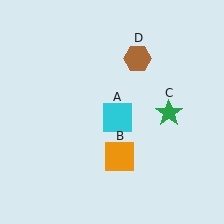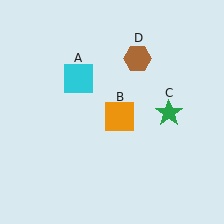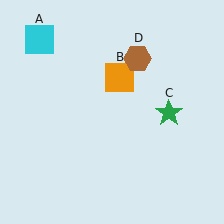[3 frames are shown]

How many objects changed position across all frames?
2 objects changed position: cyan square (object A), orange square (object B).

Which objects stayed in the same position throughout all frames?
Green star (object C) and brown hexagon (object D) remained stationary.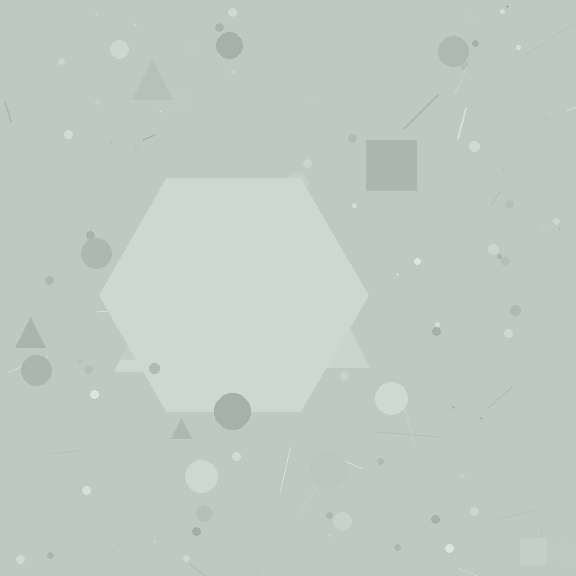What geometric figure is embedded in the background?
A hexagon is embedded in the background.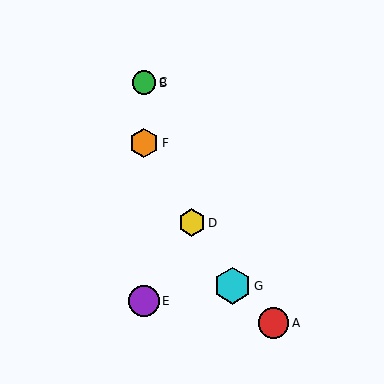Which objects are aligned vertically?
Objects B, C, E, F are aligned vertically.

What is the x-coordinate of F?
Object F is at x≈144.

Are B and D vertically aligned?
No, B is at x≈144 and D is at x≈192.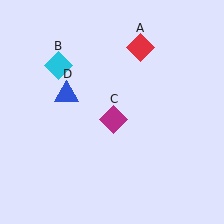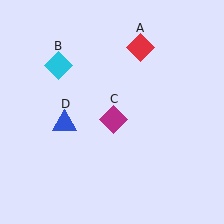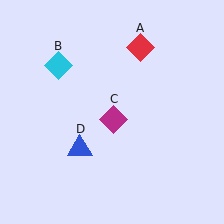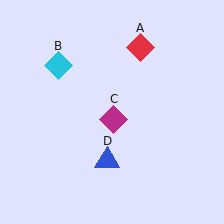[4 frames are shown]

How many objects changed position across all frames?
1 object changed position: blue triangle (object D).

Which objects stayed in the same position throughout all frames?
Red diamond (object A) and cyan diamond (object B) and magenta diamond (object C) remained stationary.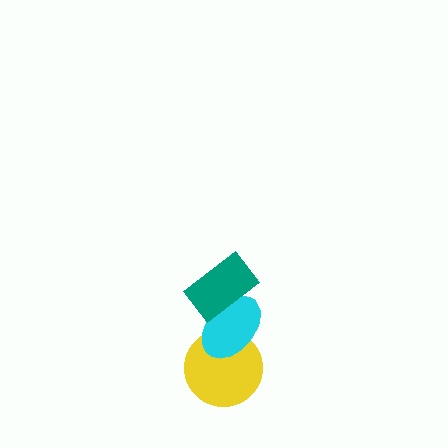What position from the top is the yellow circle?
The yellow circle is 3rd from the top.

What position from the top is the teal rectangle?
The teal rectangle is 1st from the top.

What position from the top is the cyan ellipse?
The cyan ellipse is 2nd from the top.